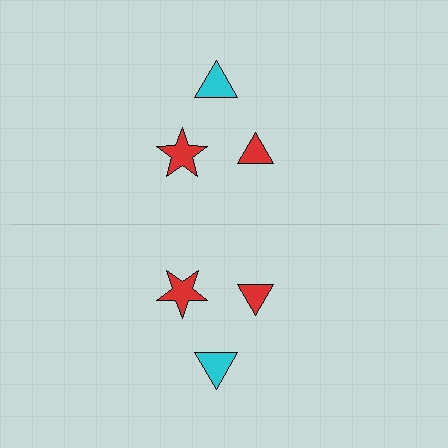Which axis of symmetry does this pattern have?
The pattern has a horizontal axis of symmetry running through the center of the image.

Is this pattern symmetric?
Yes, this pattern has bilateral (reflection) symmetry.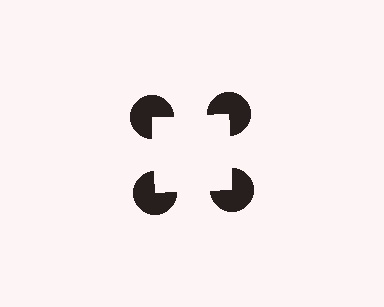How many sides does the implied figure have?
4 sides.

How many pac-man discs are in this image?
There are 4 — one at each vertex of the illusory square.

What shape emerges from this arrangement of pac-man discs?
An illusory square — its edges are inferred from the aligned wedge cuts in the pac-man discs, not physically drawn.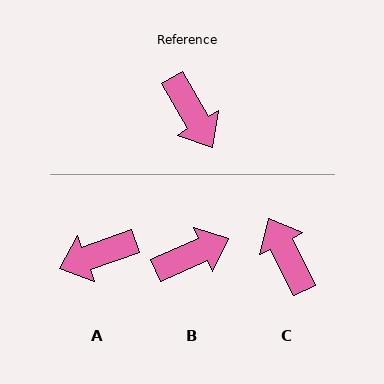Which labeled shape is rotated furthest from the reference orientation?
C, about 176 degrees away.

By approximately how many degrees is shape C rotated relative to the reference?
Approximately 176 degrees counter-clockwise.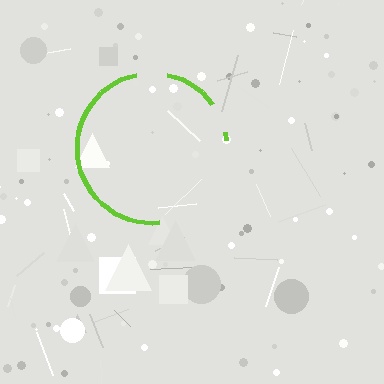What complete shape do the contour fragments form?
The contour fragments form a circle.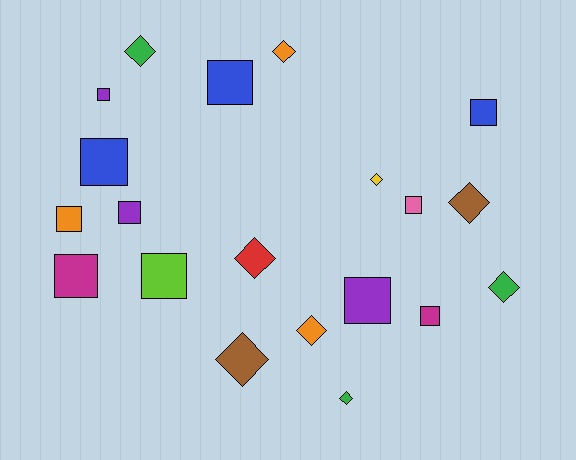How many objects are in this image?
There are 20 objects.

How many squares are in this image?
There are 11 squares.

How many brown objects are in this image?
There are 2 brown objects.